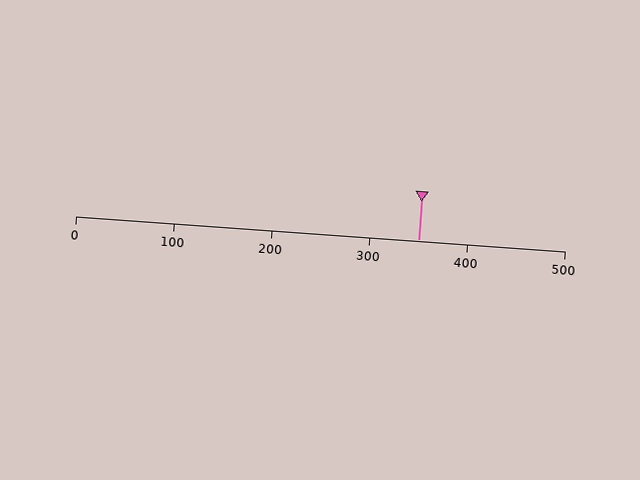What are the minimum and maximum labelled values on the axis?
The axis runs from 0 to 500.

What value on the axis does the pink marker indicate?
The marker indicates approximately 350.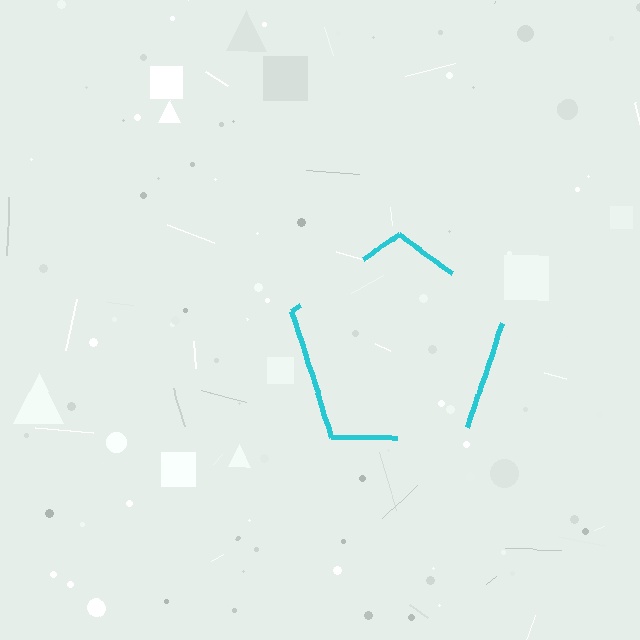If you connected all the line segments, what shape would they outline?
They would outline a pentagon.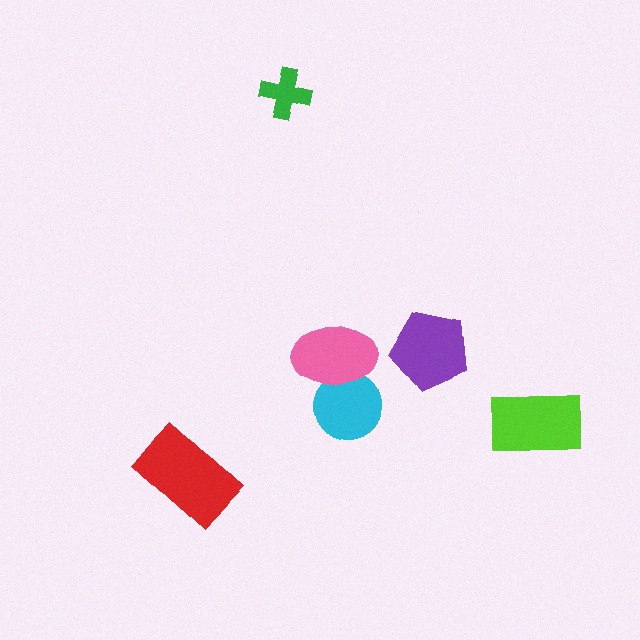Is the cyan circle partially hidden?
Yes, it is partially covered by another shape.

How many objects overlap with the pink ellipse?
1 object overlaps with the pink ellipse.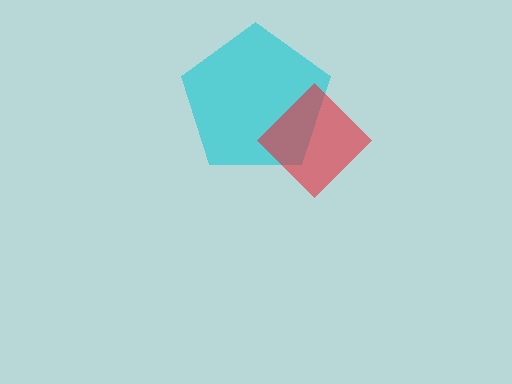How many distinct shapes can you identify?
There are 2 distinct shapes: a cyan pentagon, a red diamond.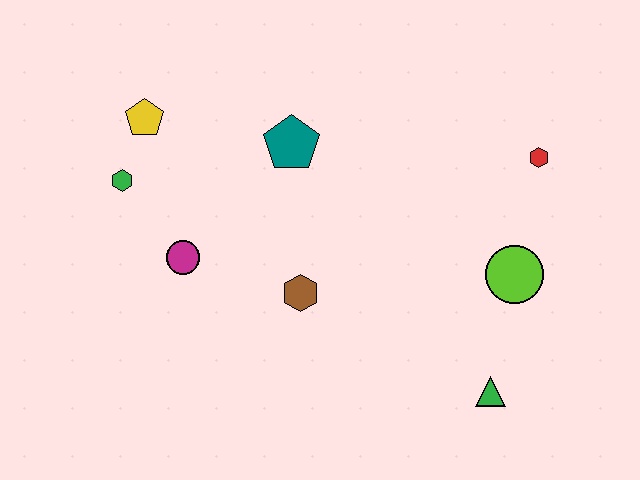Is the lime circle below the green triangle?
No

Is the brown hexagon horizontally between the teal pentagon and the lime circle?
Yes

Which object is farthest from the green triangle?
The yellow pentagon is farthest from the green triangle.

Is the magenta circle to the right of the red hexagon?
No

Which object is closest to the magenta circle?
The green hexagon is closest to the magenta circle.